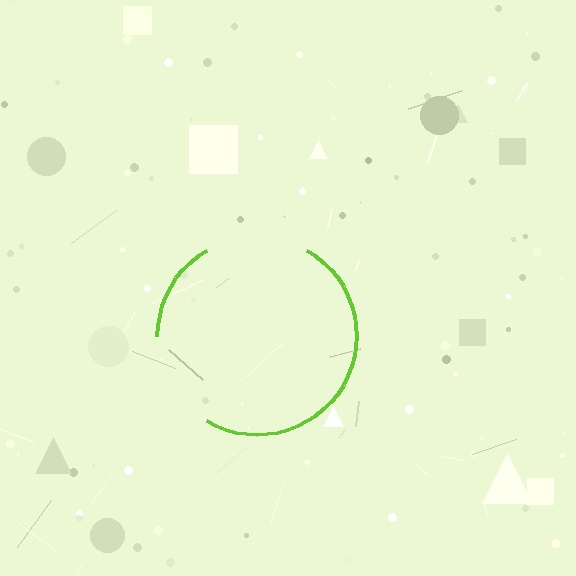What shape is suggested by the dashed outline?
The dashed outline suggests a circle.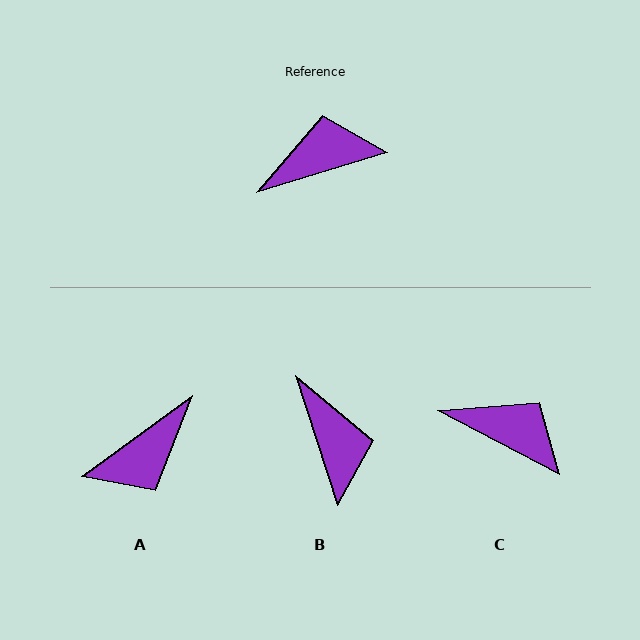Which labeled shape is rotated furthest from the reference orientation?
A, about 161 degrees away.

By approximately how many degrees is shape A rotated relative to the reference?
Approximately 161 degrees clockwise.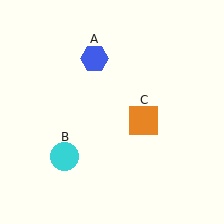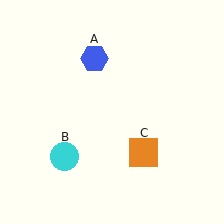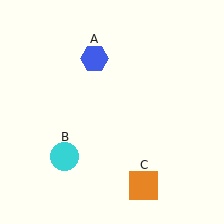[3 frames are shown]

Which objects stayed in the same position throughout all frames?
Blue hexagon (object A) and cyan circle (object B) remained stationary.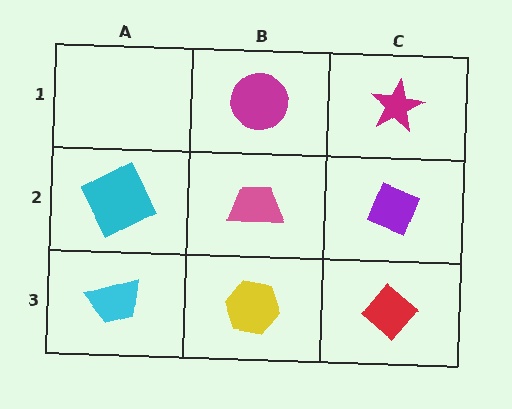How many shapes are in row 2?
3 shapes.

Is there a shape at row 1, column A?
No, that cell is empty.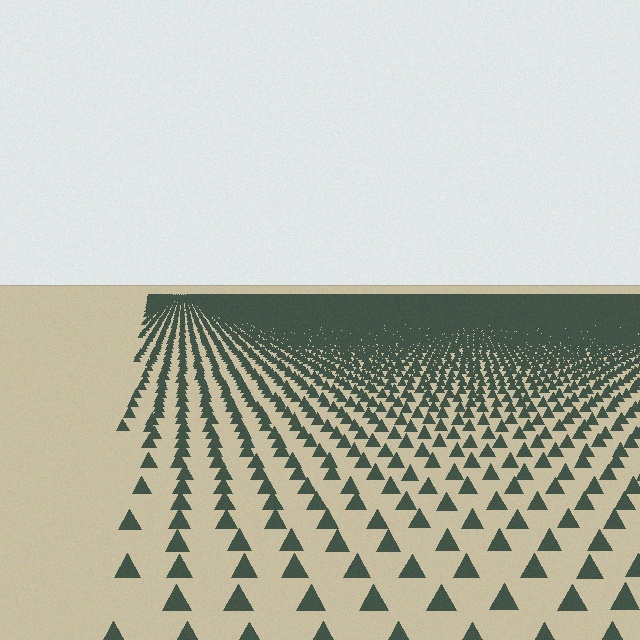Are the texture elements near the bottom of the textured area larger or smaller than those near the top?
Larger. Near the bottom, elements are closer to the viewer and appear at a bigger on-screen size.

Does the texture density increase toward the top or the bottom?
Density increases toward the top.